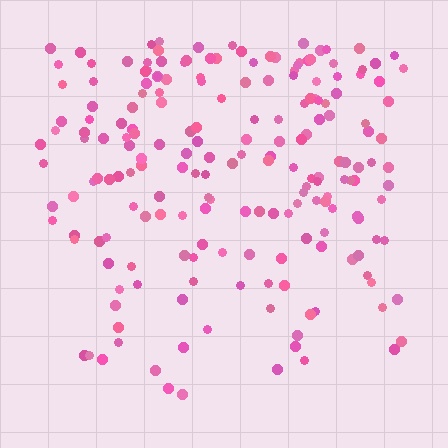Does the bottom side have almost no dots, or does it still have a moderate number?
Still a moderate number, just noticeably fewer than the top.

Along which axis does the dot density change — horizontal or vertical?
Vertical.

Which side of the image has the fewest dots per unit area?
The bottom.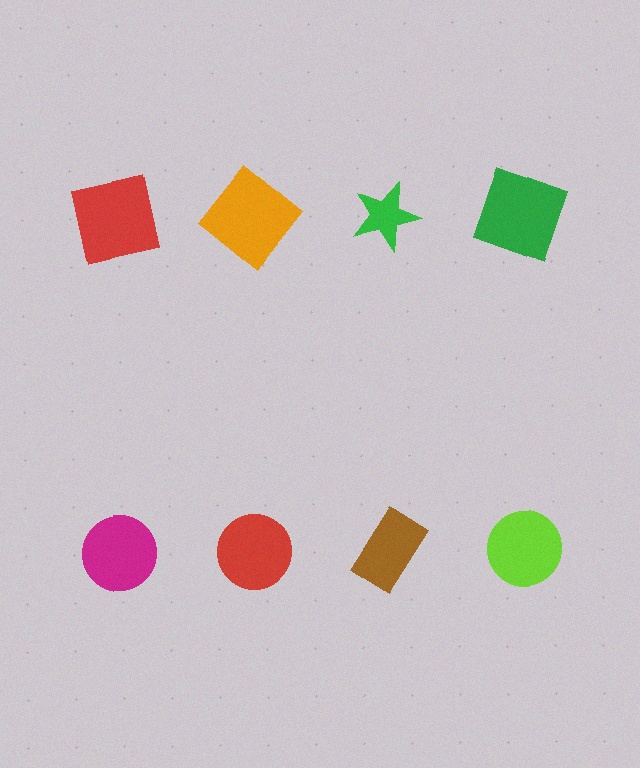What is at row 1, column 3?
A green star.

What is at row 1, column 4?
A green square.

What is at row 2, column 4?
A lime circle.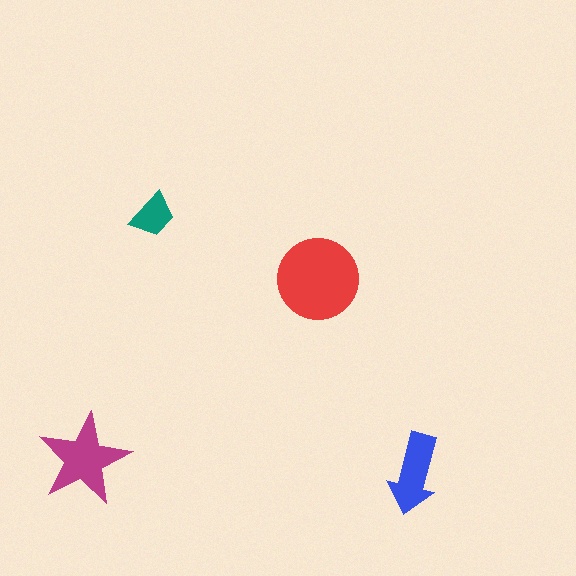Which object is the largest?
The red circle.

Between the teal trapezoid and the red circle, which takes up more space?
The red circle.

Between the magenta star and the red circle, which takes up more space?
The red circle.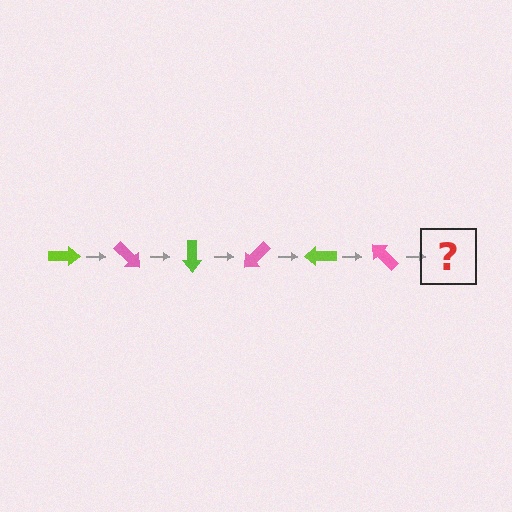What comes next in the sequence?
The next element should be a lime arrow, rotated 270 degrees from the start.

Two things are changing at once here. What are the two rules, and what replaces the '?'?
The two rules are that it rotates 45 degrees each step and the color cycles through lime and pink. The '?' should be a lime arrow, rotated 270 degrees from the start.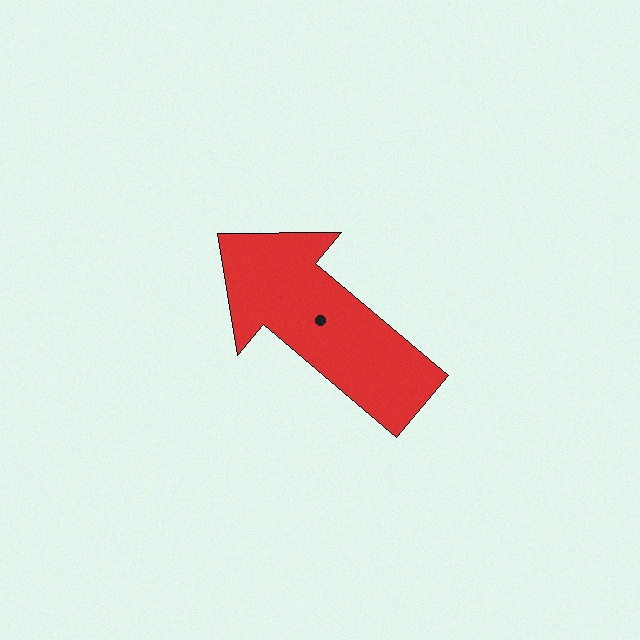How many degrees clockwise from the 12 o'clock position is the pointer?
Approximately 310 degrees.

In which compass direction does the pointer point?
Northwest.